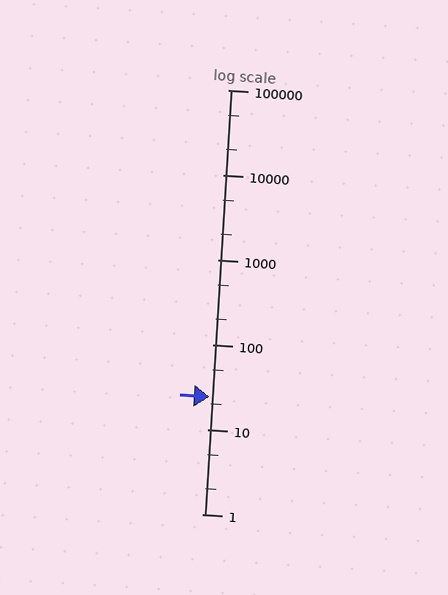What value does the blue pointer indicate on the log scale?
The pointer indicates approximately 24.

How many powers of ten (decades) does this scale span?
The scale spans 5 decades, from 1 to 100000.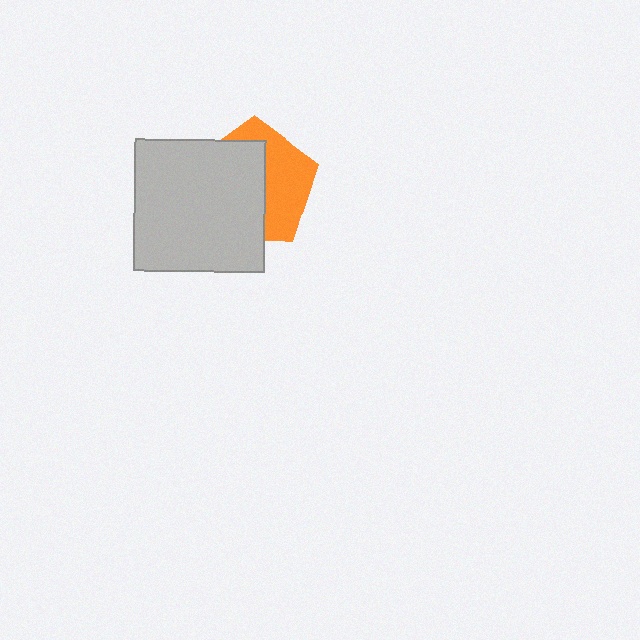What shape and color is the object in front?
The object in front is a light gray square.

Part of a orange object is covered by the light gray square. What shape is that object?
It is a pentagon.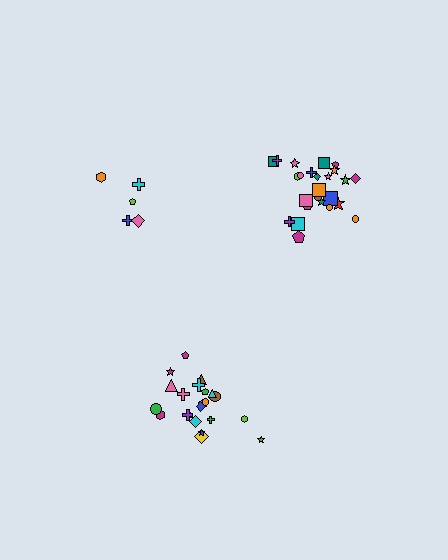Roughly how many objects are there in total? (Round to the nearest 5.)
Roughly 50 objects in total.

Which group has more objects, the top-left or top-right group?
The top-right group.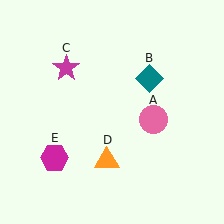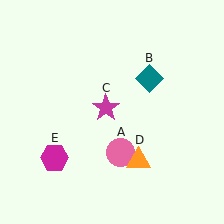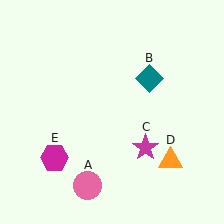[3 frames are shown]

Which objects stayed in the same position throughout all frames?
Teal diamond (object B) and magenta hexagon (object E) remained stationary.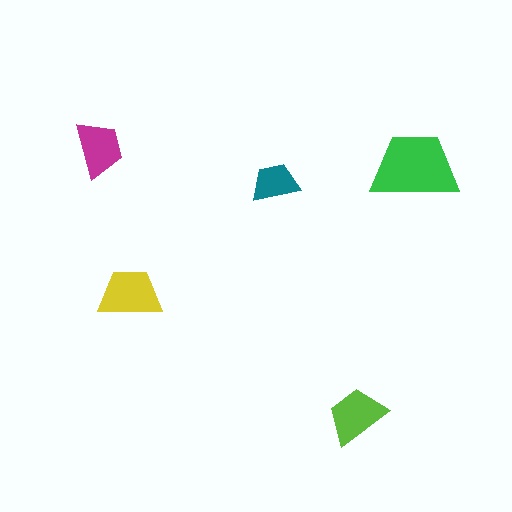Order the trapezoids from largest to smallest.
the green one, the yellow one, the lime one, the magenta one, the teal one.